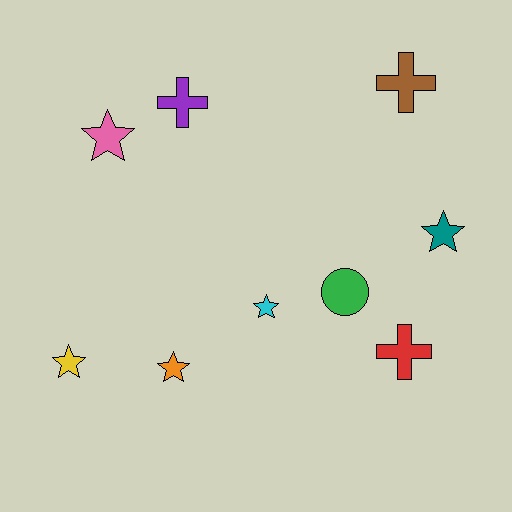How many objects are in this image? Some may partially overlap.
There are 9 objects.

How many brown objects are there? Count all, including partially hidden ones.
There is 1 brown object.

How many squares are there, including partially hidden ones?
There are no squares.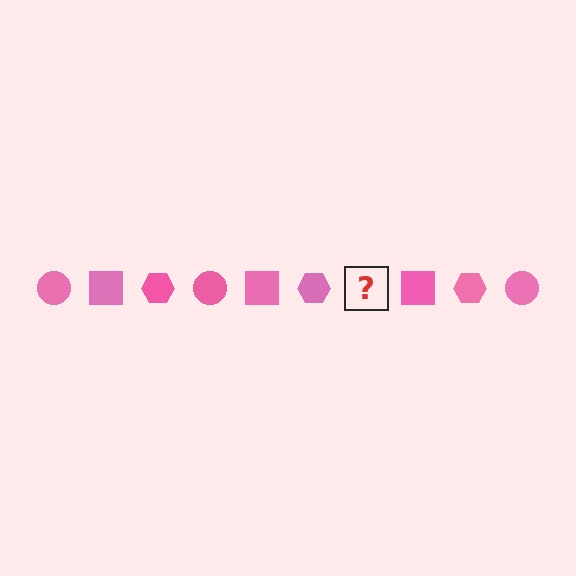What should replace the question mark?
The question mark should be replaced with a pink circle.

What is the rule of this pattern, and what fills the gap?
The rule is that the pattern cycles through circle, square, hexagon shapes in pink. The gap should be filled with a pink circle.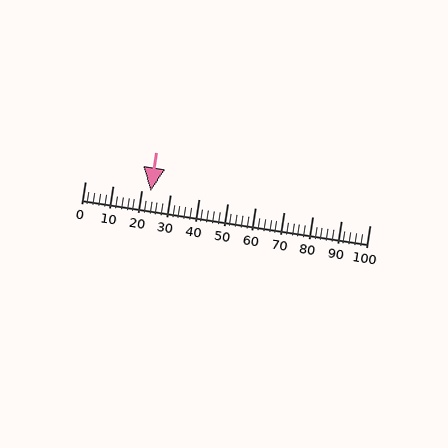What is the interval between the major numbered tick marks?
The major tick marks are spaced 10 units apart.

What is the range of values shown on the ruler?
The ruler shows values from 0 to 100.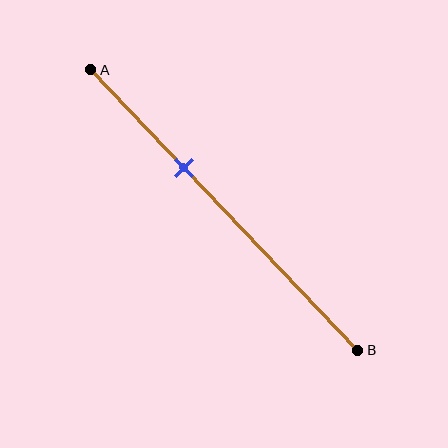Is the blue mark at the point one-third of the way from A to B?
Yes, the mark is approximately at the one-third point.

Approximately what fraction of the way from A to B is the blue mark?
The blue mark is approximately 35% of the way from A to B.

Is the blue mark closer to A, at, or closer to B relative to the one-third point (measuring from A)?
The blue mark is approximately at the one-third point of segment AB.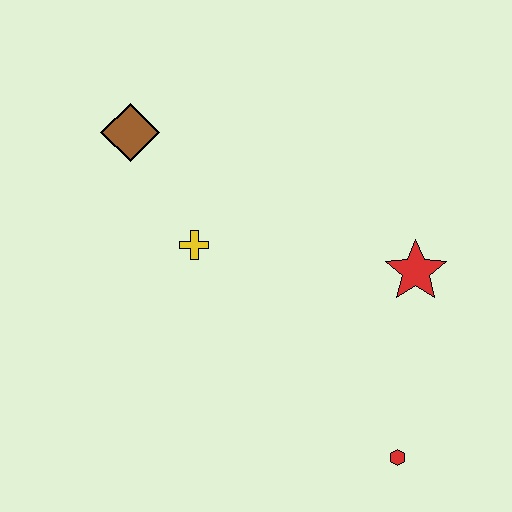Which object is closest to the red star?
The red hexagon is closest to the red star.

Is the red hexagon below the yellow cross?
Yes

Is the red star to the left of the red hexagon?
No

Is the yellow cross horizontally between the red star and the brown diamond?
Yes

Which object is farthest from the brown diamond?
The red hexagon is farthest from the brown diamond.